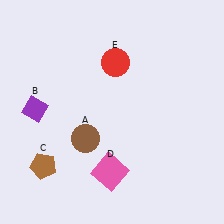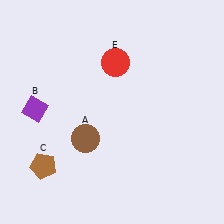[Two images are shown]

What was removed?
The pink square (D) was removed in Image 2.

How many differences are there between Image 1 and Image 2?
There is 1 difference between the two images.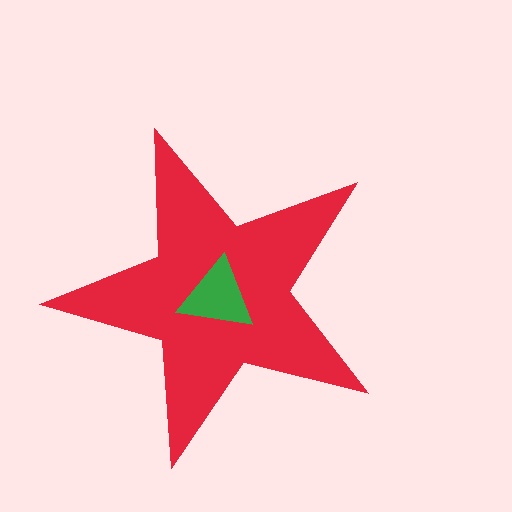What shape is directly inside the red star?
The green triangle.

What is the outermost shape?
The red star.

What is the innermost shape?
The green triangle.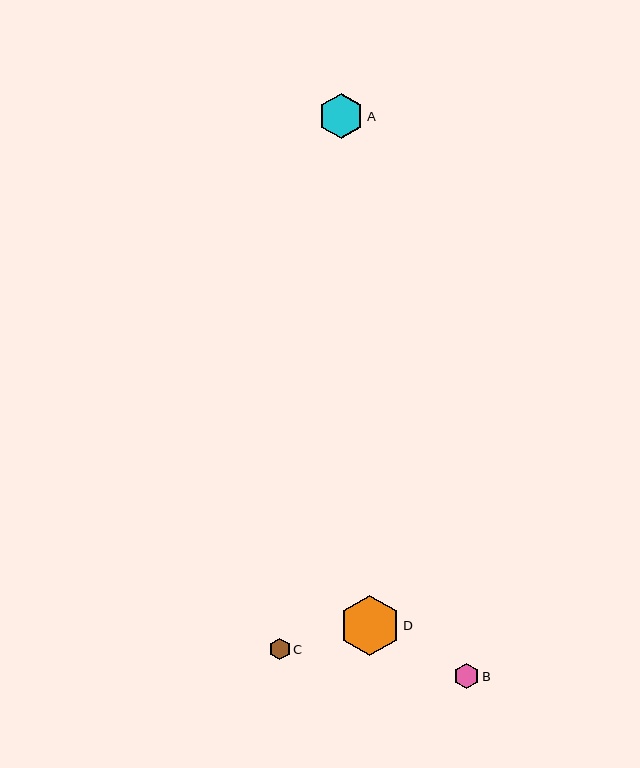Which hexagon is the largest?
Hexagon D is the largest with a size of approximately 61 pixels.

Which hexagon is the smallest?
Hexagon C is the smallest with a size of approximately 21 pixels.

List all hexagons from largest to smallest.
From largest to smallest: D, A, B, C.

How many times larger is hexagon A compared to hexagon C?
Hexagon A is approximately 2.1 times the size of hexagon C.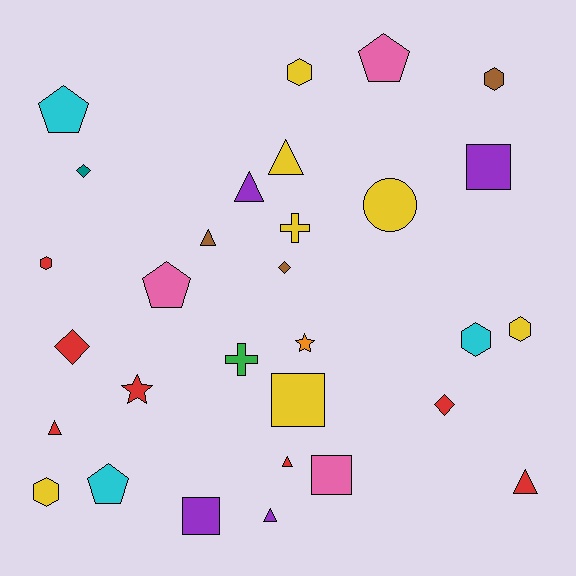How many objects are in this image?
There are 30 objects.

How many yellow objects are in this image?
There are 7 yellow objects.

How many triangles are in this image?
There are 7 triangles.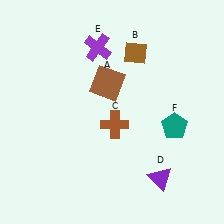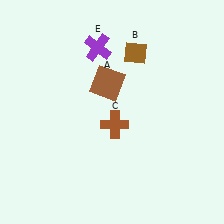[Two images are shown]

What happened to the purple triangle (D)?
The purple triangle (D) was removed in Image 2. It was in the bottom-right area of Image 1.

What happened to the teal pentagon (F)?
The teal pentagon (F) was removed in Image 2. It was in the bottom-right area of Image 1.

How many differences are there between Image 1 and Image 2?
There are 2 differences between the two images.